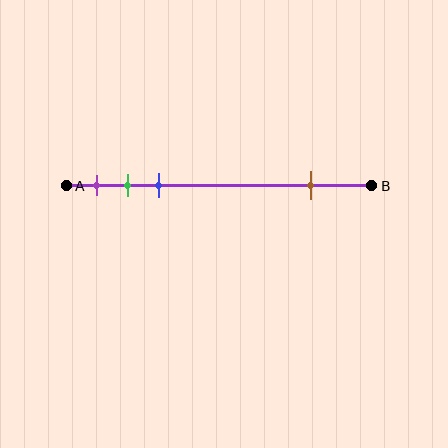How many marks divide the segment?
There are 4 marks dividing the segment.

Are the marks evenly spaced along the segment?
No, the marks are not evenly spaced.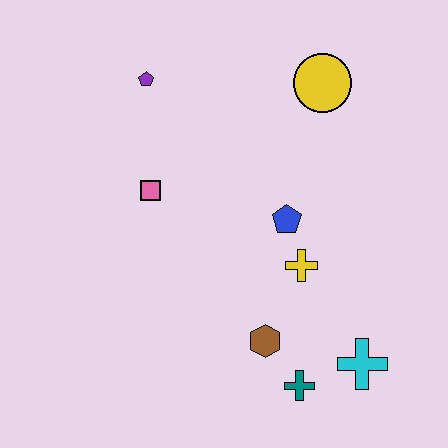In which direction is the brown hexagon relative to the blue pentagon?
The brown hexagon is below the blue pentagon.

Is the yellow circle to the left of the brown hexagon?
No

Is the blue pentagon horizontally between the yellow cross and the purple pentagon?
Yes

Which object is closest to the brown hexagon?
The teal cross is closest to the brown hexagon.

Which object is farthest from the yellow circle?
The teal cross is farthest from the yellow circle.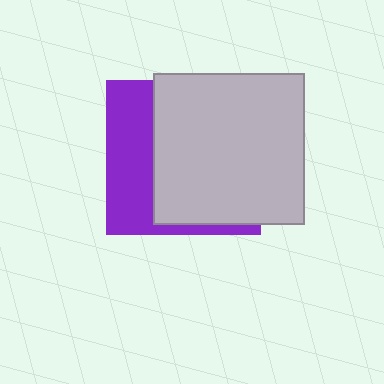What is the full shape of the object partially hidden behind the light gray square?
The partially hidden object is a purple square.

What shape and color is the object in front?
The object in front is a light gray square.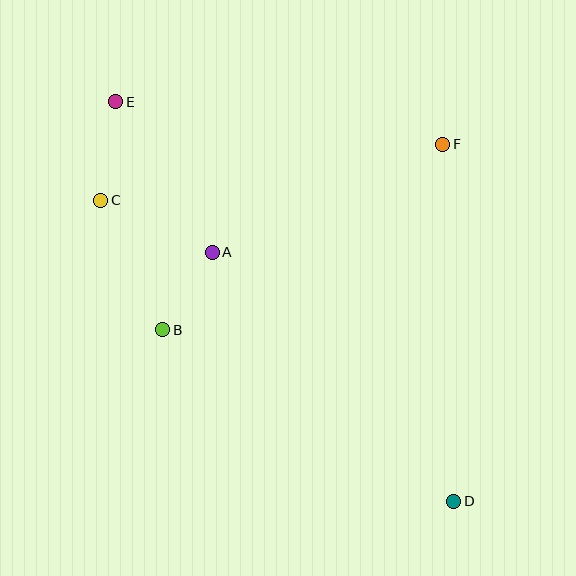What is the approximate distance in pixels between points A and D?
The distance between A and D is approximately 347 pixels.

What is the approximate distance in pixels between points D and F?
The distance between D and F is approximately 357 pixels.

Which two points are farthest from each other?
Points D and E are farthest from each other.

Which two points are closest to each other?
Points A and B are closest to each other.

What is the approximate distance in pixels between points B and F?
The distance between B and F is approximately 336 pixels.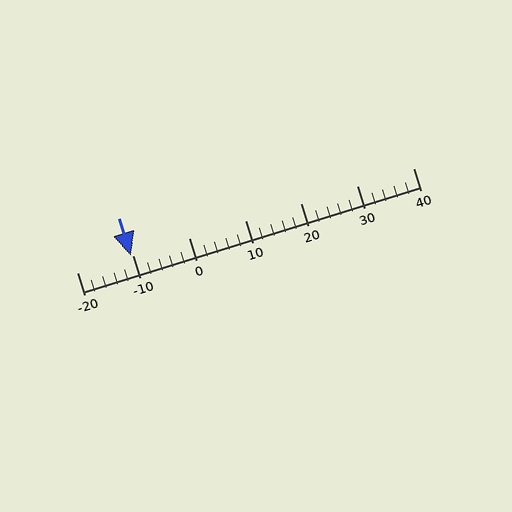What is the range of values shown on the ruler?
The ruler shows values from -20 to 40.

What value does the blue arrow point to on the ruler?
The blue arrow points to approximately -10.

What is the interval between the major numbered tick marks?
The major tick marks are spaced 10 units apart.